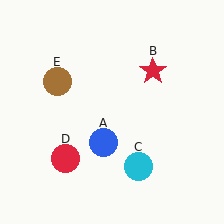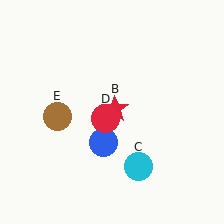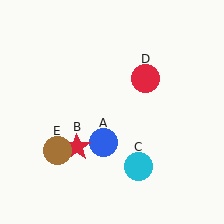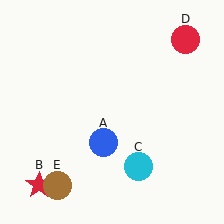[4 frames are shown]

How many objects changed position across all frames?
3 objects changed position: red star (object B), red circle (object D), brown circle (object E).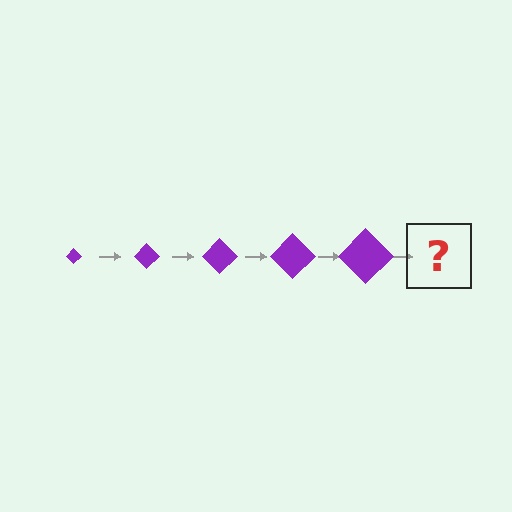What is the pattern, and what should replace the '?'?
The pattern is that the diamond gets progressively larger each step. The '?' should be a purple diamond, larger than the previous one.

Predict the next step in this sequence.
The next step is a purple diamond, larger than the previous one.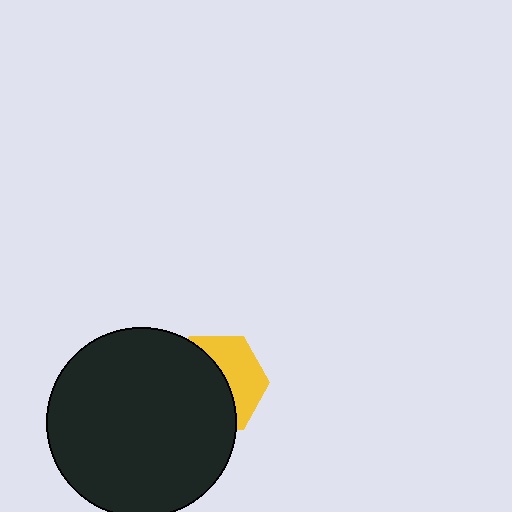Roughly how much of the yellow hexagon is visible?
A small part of it is visible (roughly 42%).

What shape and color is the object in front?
The object in front is a black circle.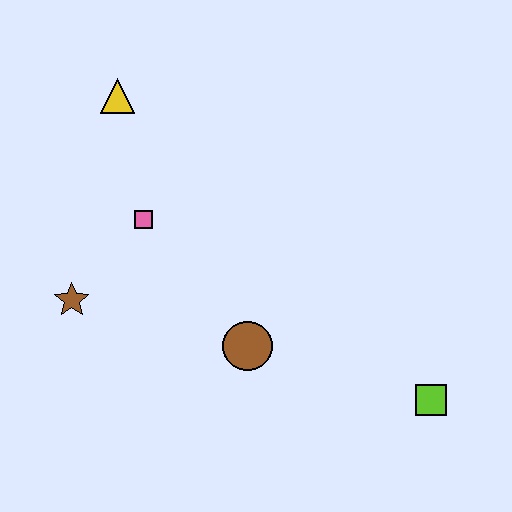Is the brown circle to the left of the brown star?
No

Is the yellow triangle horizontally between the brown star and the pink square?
Yes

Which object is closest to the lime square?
The brown circle is closest to the lime square.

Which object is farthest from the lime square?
The yellow triangle is farthest from the lime square.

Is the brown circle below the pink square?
Yes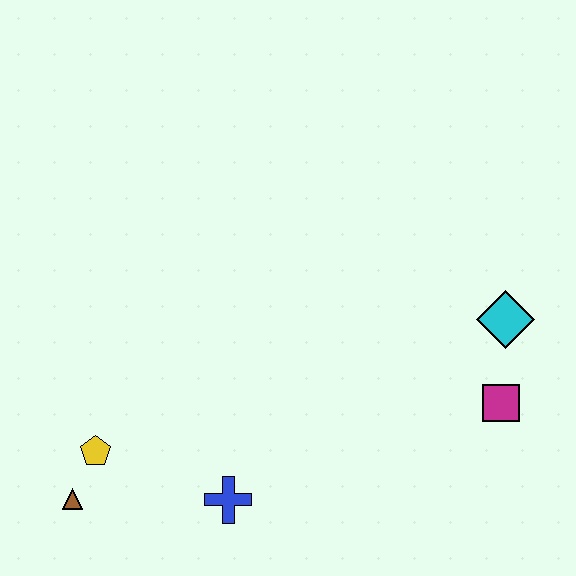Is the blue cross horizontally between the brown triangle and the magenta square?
Yes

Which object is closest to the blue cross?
The yellow pentagon is closest to the blue cross.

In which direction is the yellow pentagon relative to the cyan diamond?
The yellow pentagon is to the left of the cyan diamond.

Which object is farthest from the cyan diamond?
The brown triangle is farthest from the cyan diamond.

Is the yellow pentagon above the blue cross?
Yes